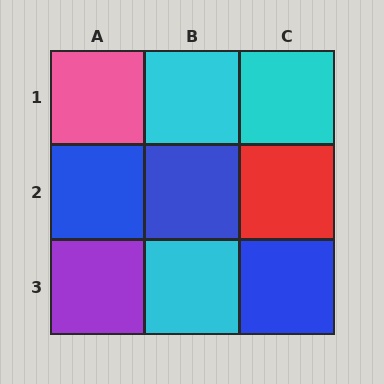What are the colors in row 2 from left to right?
Blue, blue, red.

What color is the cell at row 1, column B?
Cyan.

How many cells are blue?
3 cells are blue.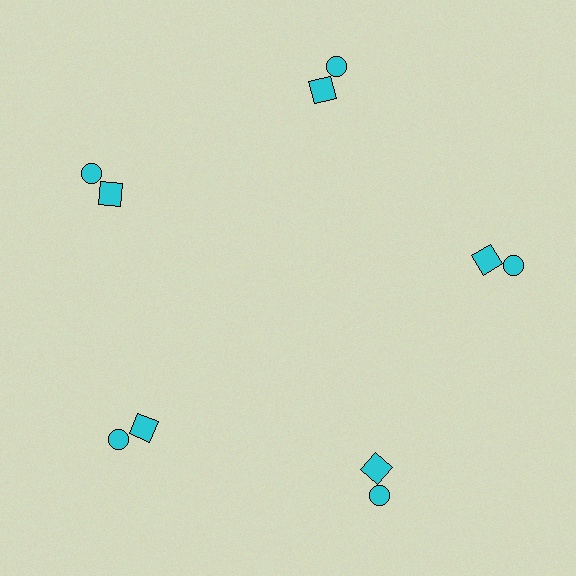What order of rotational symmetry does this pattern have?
This pattern has 5-fold rotational symmetry.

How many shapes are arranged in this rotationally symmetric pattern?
There are 10 shapes, arranged in 5 groups of 2.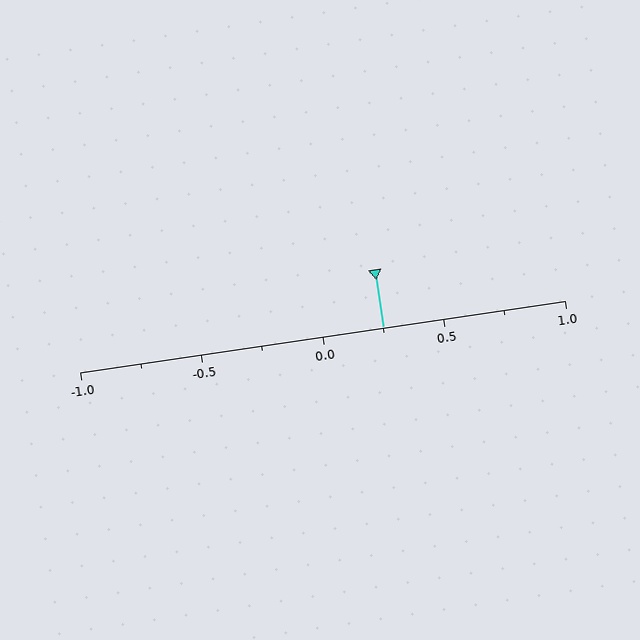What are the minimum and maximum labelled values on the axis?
The axis runs from -1.0 to 1.0.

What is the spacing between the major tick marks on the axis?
The major ticks are spaced 0.5 apart.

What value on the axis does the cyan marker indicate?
The marker indicates approximately 0.25.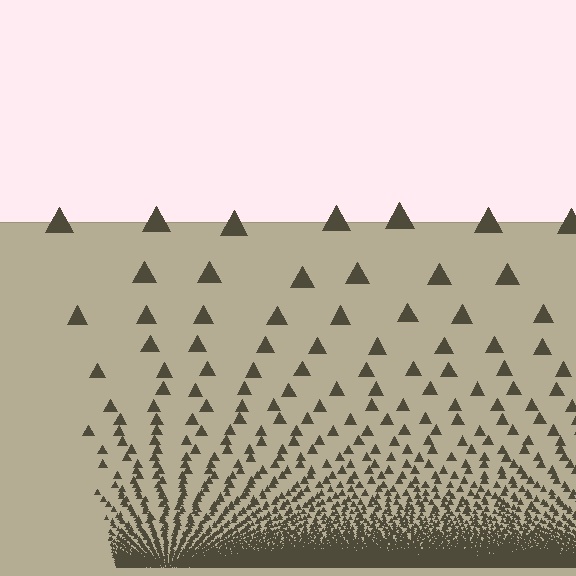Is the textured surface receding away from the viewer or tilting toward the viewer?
The surface appears to tilt toward the viewer. Texture elements get larger and sparser toward the top.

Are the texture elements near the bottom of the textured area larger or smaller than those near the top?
Smaller. The gradient is inverted — elements near the bottom are smaller and denser.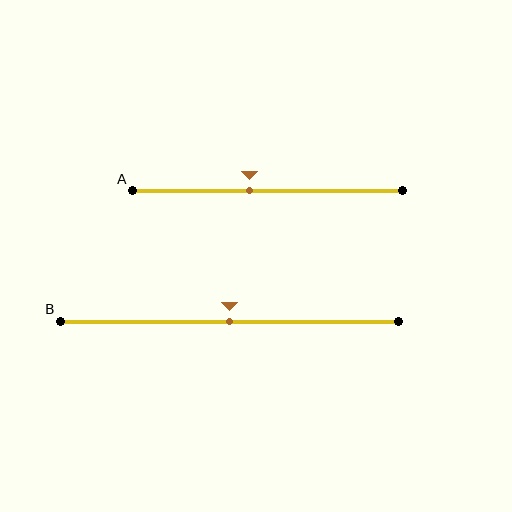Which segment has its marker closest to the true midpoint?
Segment B has its marker closest to the true midpoint.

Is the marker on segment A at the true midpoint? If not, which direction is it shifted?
No, the marker on segment A is shifted to the left by about 7% of the segment length.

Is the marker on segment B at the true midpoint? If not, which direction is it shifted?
Yes, the marker on segment B is at the true midpoint.